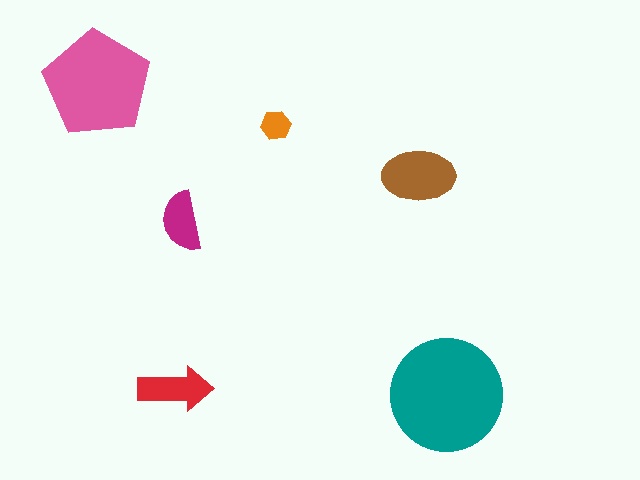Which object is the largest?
The teal circle.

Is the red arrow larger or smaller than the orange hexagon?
Larger.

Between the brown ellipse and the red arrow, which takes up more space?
The brown ellipse.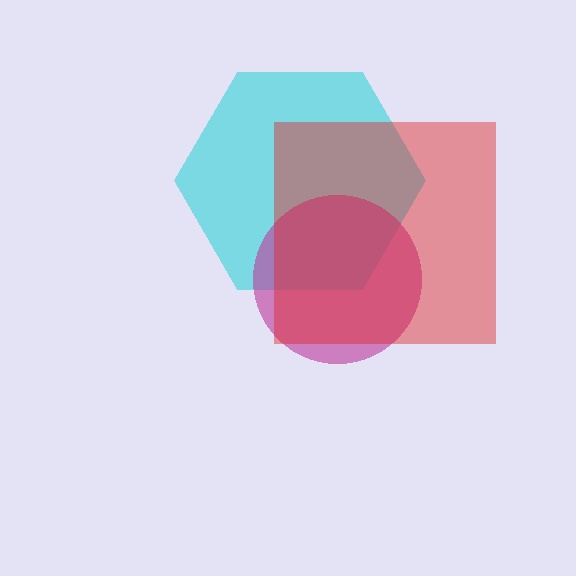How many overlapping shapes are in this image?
There are 3 overlapping shapes in the image.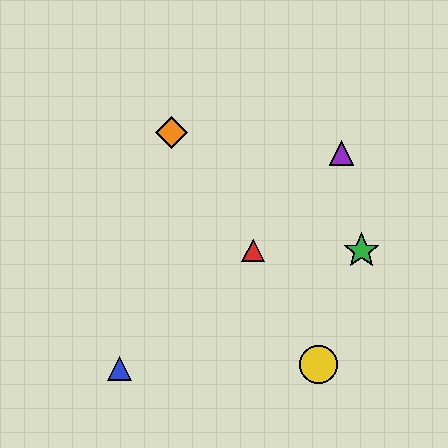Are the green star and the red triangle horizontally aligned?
Yes, both are at y≈251.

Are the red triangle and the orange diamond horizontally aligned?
No, the red triangle is at y≈251 and the orange diamond is at y≈133.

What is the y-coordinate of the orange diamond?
The orange diamond is at y≈133.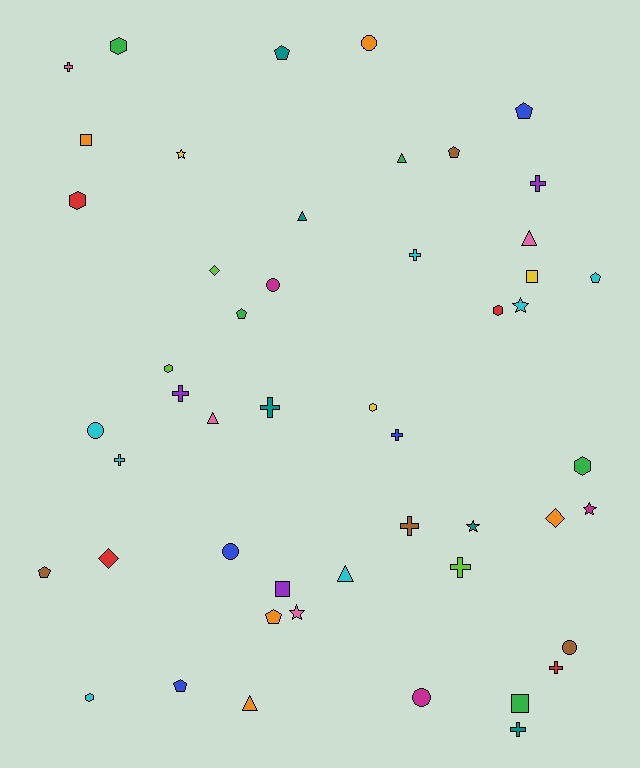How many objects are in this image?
There are 50 objects.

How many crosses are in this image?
There are 11 crosses.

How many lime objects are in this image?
There are 3 lime objects.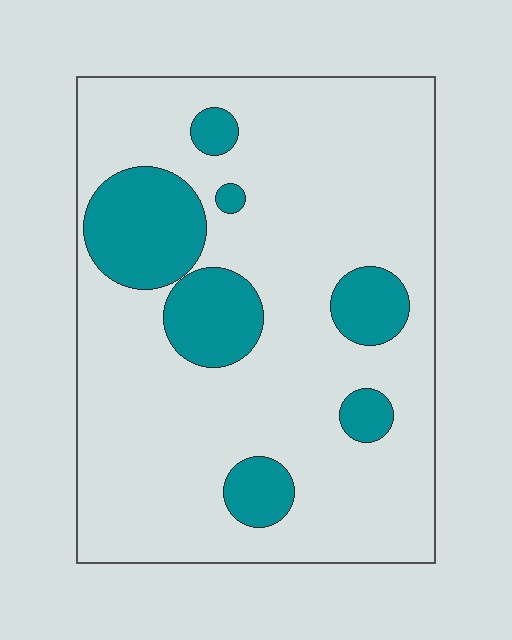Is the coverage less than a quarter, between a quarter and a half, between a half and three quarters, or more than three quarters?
Less than a quarter.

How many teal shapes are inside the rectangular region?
7.